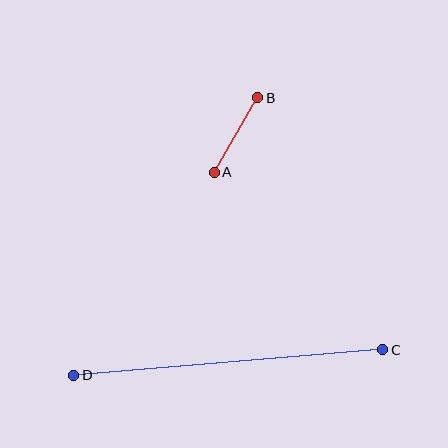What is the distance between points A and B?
The distance is approximately 86 pixels.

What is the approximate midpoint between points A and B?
The midpoint is at approximately (236, 135) pixels.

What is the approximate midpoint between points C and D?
The midpoint is at approximately (228, 363) pixels.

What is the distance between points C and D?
The distance is approximately 310 pixels.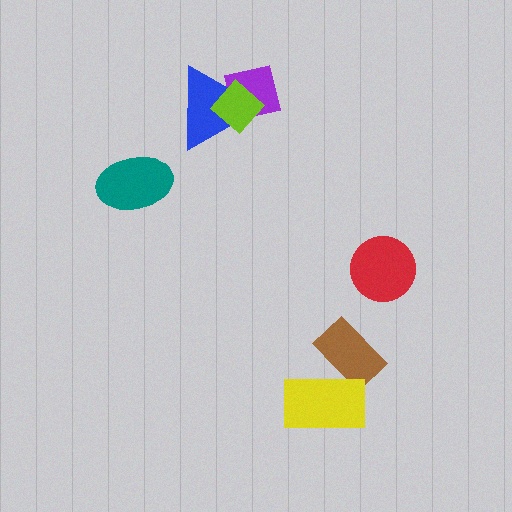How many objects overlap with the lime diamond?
2 objects overlap with the lime diamond.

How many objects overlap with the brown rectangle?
1 object overlaps with the brown rectangle.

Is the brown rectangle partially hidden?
Yes, it is partially covered by another shape.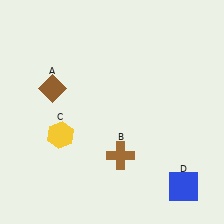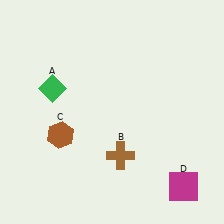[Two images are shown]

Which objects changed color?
A changed from brown to green. C changed from yellow to brown. D changed from blue to magenta.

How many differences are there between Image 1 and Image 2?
There are 3 differences between the two images.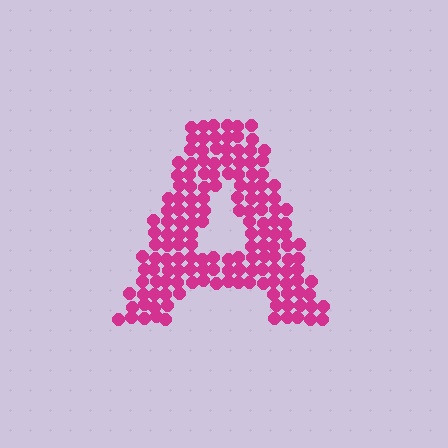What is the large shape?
The large shape is the letter A.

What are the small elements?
The small elements are circles.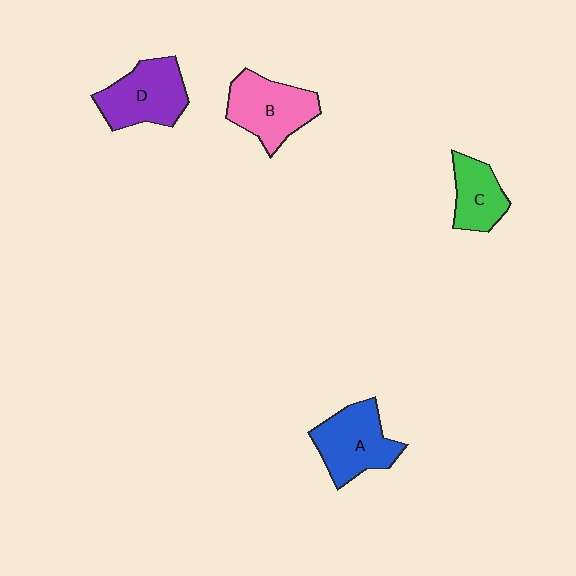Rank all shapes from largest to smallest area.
From largest to smallest: B (pink), D (purple), A (blue), C (green).